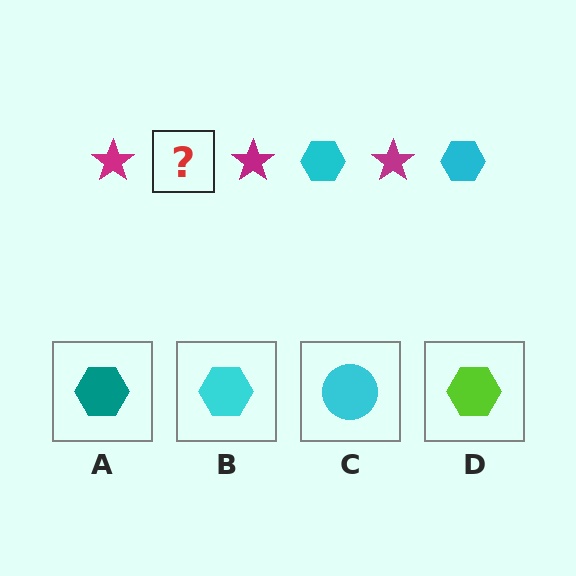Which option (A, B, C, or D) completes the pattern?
B.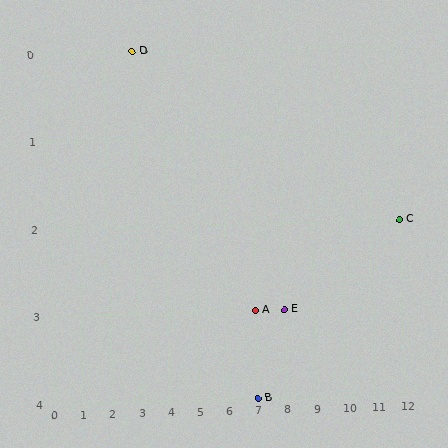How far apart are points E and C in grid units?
Points E and C are 4 columns and 1 row apart (about 4.1 grid units diagonally).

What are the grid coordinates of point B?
Point B is at grid coordinates (7, 4).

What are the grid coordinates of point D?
Point D is at grid coordinates (3, 0).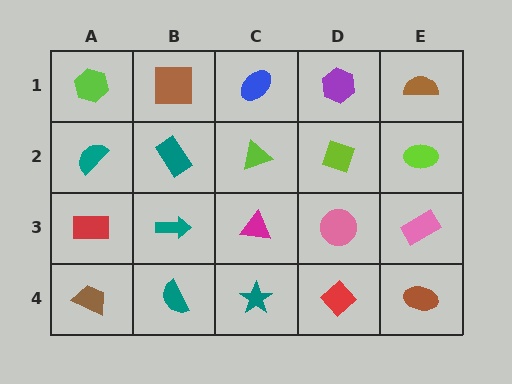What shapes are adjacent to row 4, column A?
A red rectangle (row 3, column A), a teal semicircle (row 4, column B).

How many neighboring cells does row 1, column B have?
3.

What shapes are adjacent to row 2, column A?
A lime hexagon (row 1, column A), a red rectangle (row 3, column A), a teal rectangle (row 2, column B).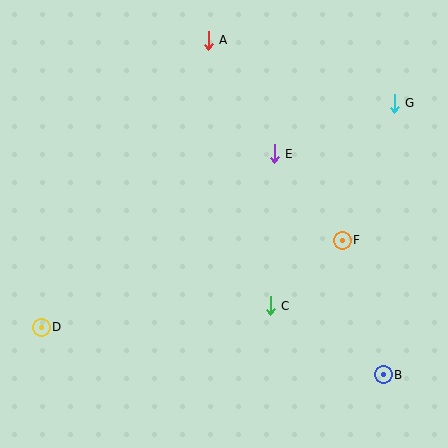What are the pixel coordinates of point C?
Point C is at (270, 306).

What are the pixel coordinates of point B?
Point B is at (383, 375).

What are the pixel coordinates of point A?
Point A is at (208, 40).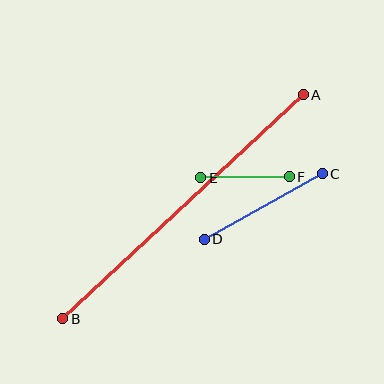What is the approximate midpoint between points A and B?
The midpoint is at approximately (183, 207) pixels.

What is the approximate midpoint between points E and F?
The midpoint is at approximately (245, 177) pixels.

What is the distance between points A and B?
The distance is approximately 329 pixels.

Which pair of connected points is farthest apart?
Points A and B are farthest apart.